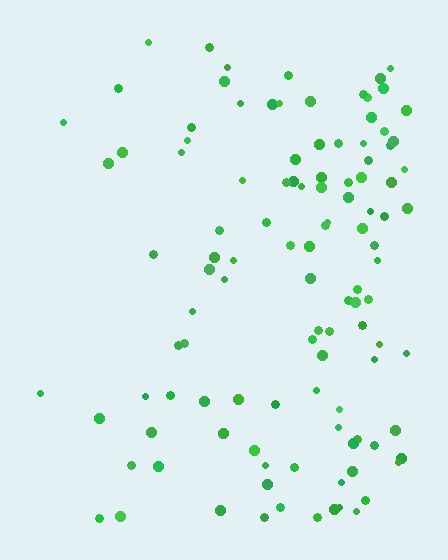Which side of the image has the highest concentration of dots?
The right.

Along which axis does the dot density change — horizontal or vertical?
Horizontal.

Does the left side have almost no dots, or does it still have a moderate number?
Still a moderate number, just noticeably fewer than the right.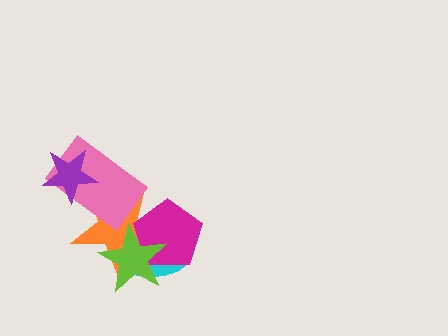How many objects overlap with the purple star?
2 objects overlap with the purple star.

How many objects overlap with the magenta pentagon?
3 objects overlap with the magenta pentagon.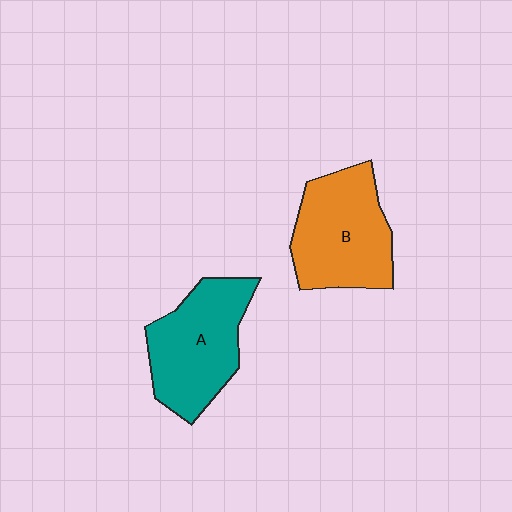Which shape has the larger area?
Shape B (orange).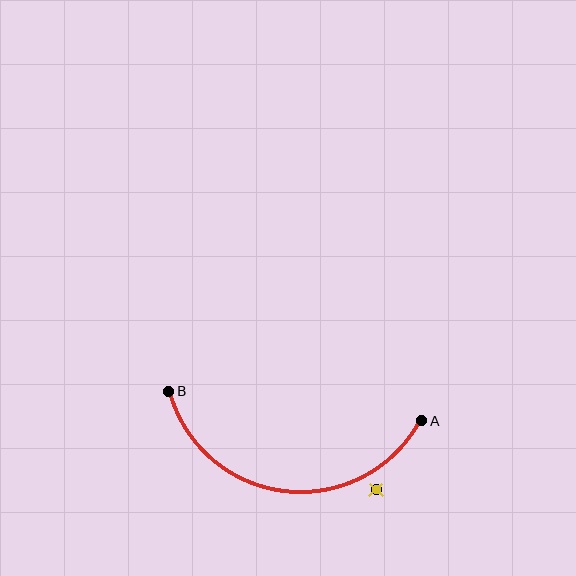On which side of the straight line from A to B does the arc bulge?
The arc bulges below the straight line connecting A and B.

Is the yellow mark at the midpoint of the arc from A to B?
No — the yellow mark does not lie on the arc at all. It sits slightly outside the curve.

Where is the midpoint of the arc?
The arc midpoint is the point on the curve farthest from the straight line joining A and B. It sits below that line.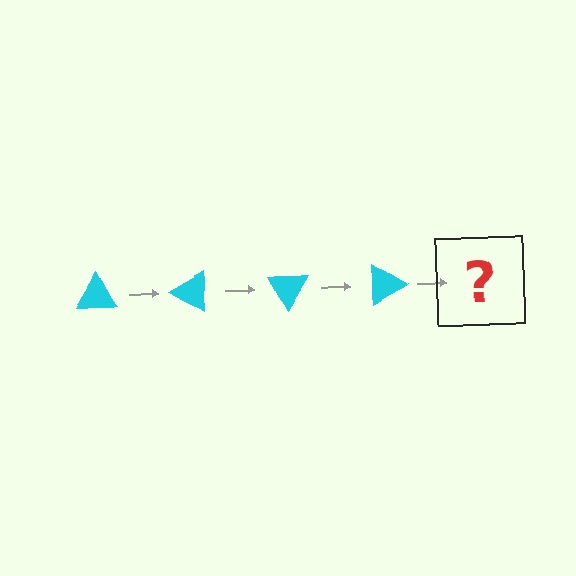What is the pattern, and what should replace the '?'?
The pattern is that the triangle rotates 30 degrees each step. The '?' should be a cyan triangle rotated 120 degrees.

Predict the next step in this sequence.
The next step is a cyan triangle rotated 120 degrees.